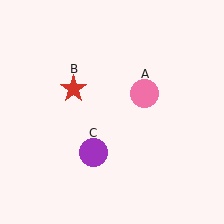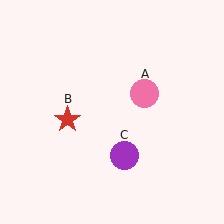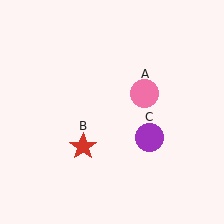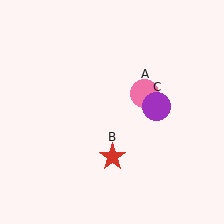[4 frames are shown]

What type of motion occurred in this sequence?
The red star (object B), purple circle (object C) rotated counterclockwise around the center of the scene.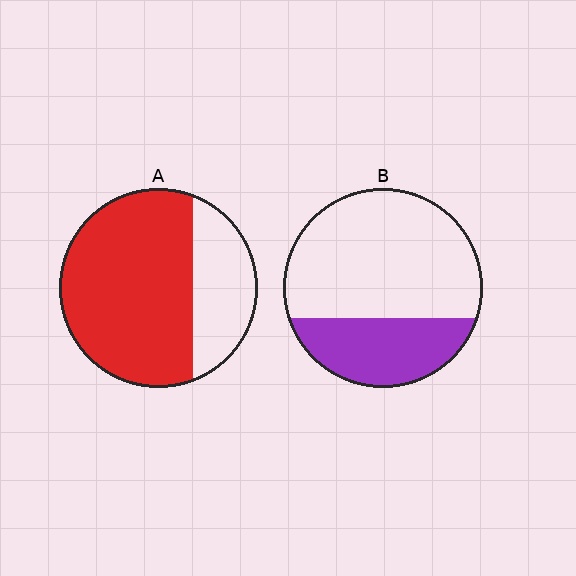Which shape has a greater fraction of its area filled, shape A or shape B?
Shape A.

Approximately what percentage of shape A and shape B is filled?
A is approximately 70% and B is approximately 30%.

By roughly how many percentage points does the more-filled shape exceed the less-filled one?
By roughly 40 percentage points (A over B).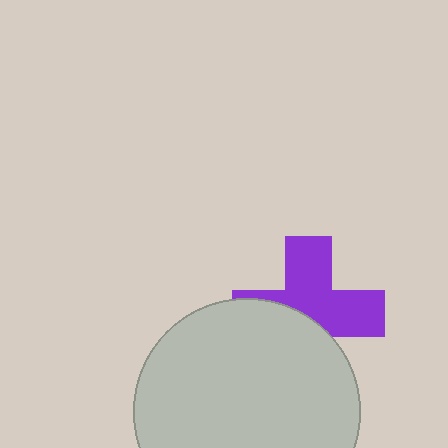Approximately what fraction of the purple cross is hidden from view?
Roughly 44% of the purple cross is hidden behind the light gray circle.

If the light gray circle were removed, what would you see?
You would see the complete purple cross.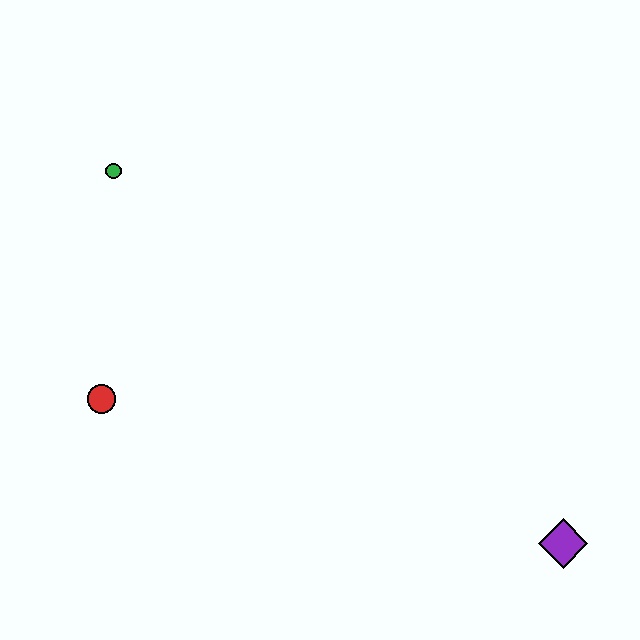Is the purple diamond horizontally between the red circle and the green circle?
No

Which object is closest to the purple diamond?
The red circle is closest to the purple diamond.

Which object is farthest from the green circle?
The purple diamond is farthest from the green circle.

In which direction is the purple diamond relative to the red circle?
The purple diamond is to the right of the red circle.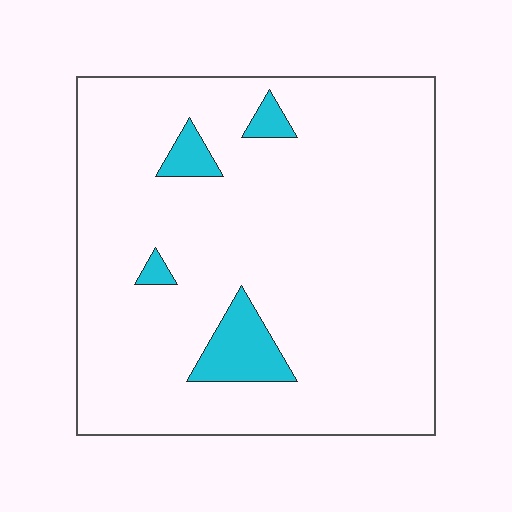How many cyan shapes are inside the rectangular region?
4.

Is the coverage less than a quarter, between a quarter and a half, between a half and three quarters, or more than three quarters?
Less than a quarter.